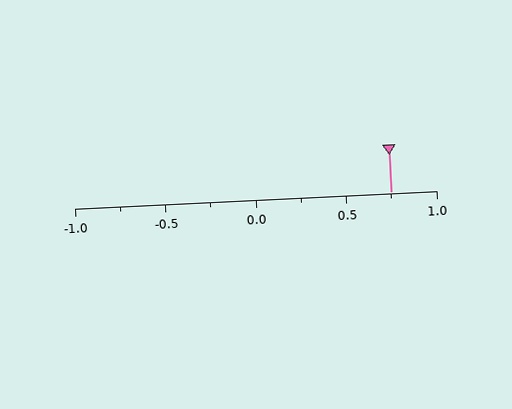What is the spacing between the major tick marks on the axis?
The major ticks are spaced 0.5 apart.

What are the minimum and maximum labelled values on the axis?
The axis runs from -1.0 to 1.0.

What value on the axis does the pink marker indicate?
The marker indicates approximately 0.75.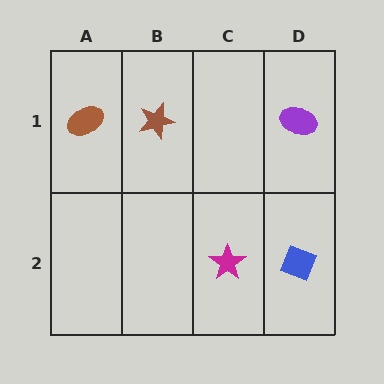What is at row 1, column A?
A brown ellipse.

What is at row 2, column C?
A magenta star.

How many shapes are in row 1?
3 shapes.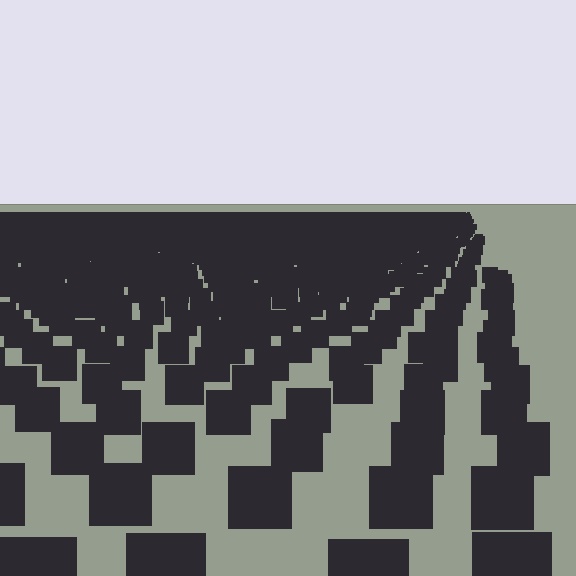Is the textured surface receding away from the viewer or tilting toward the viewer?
The surface is receding away from the viewer. Texture elements get smaller and denser toward the top.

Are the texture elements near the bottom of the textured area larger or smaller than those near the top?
Larger. Near the bottom, elements are closer to the viewer and appear at a bigger on-screen size.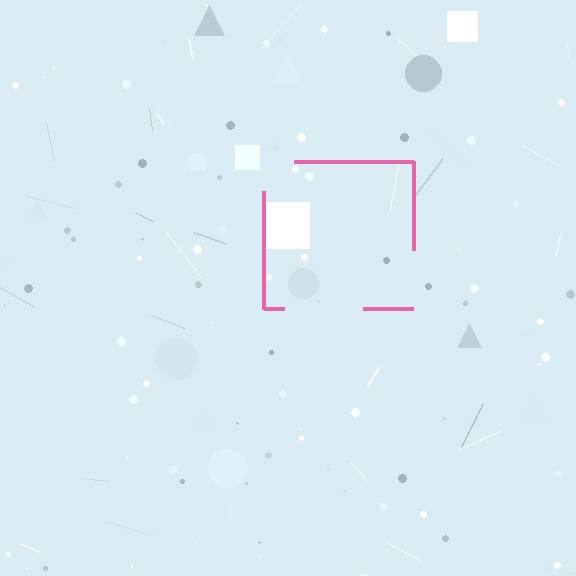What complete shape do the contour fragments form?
The contour fragments form a square.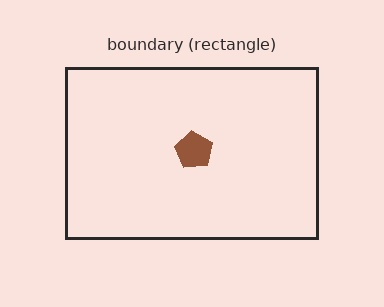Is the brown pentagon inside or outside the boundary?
Inside.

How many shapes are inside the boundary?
1 inside, 0 outside.